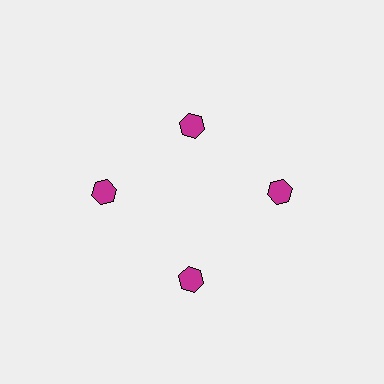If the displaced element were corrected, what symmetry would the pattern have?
It would have 4-fold rotational symmetry — the pattern would map onto itself every 90 degrees.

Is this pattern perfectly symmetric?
No. The 4 magenta hexagons are arranged in a ring, but one element near the 12 o'clock position is pulled inward toward the center, breaking the 4-fold rotational symmetry.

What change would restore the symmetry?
The symmetry would be restored by moving it outward, back onto the ring so that all 4 hexagons sit at equal angles and equal distance from the center.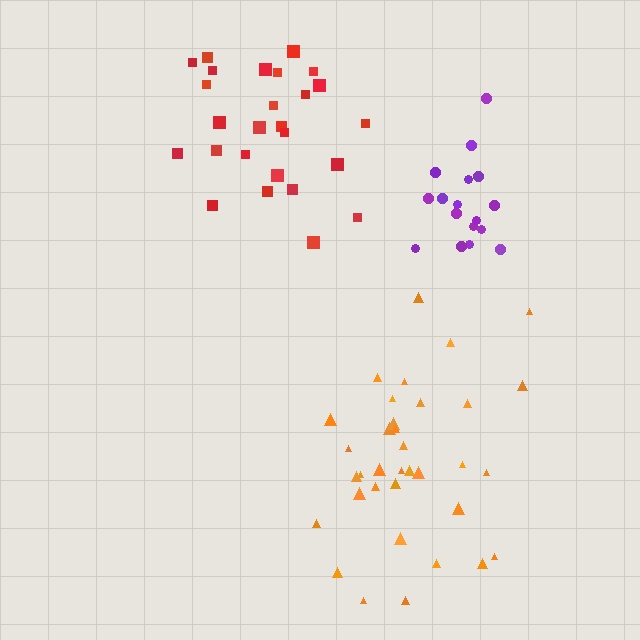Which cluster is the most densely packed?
Purple.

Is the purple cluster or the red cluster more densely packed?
Purple.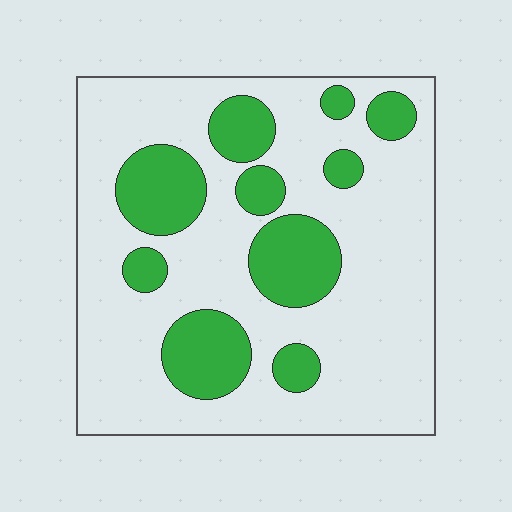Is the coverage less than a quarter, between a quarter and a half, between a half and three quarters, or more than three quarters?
Between a quarter and a half.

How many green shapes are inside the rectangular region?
10.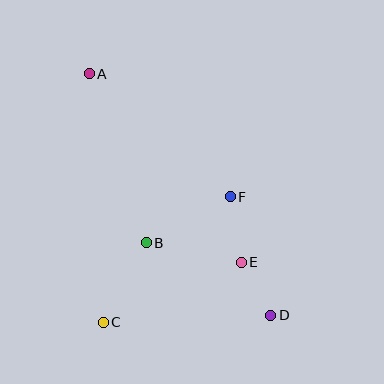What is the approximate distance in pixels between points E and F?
The distance between E and F is approximately 66 pixels.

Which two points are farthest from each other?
Points A and D are farthest from each other.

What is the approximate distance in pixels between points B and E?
The distance between B and E is approximately 97 pixels.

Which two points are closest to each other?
Points D and E are closest to each other.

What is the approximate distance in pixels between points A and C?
The distance between A and C is approximately 249 pixels.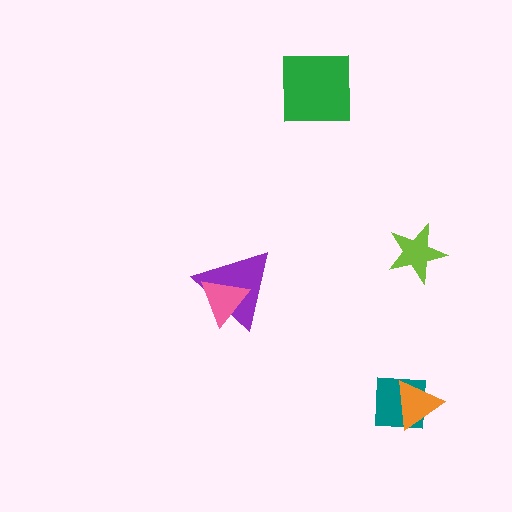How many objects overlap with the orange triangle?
1 object overlaps with the orange triangle.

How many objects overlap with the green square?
0 objects overlap with the green square.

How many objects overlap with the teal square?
1 object overlaps with the teal square.